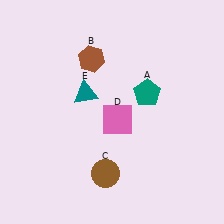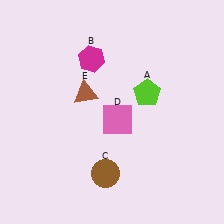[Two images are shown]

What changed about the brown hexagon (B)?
In Image 1, B is brown. In Image 2, it changed to magenta.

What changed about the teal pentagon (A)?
In Image 1, A is teal. In Image 2, it changed to lime.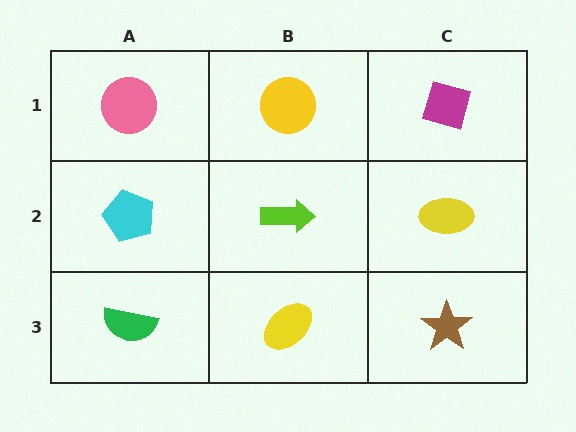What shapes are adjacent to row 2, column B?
A yellow circle (row 1, column B), a yellow ellipse (row 3, column B), a cyan pentagon (row 2, column A), a yellow ellipse (row 2, column C).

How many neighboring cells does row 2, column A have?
3.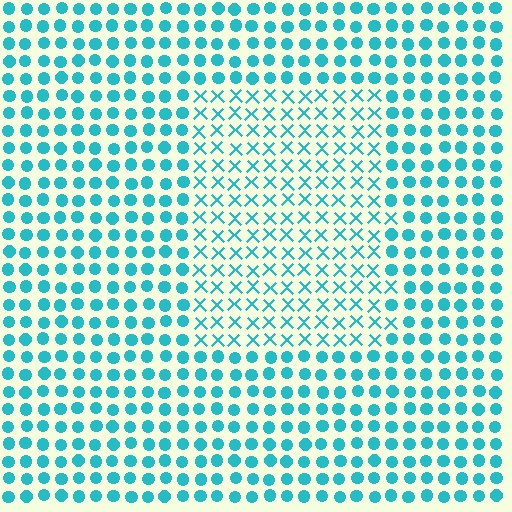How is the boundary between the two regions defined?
The boundary is defined by a change in element shape: X marks inside vs. circles outside. All elements share the same color and spacing.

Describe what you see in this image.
The image is filled with small cyan elements arranged in a uniform grid. A rectangle-shaped region contains X marks, while the surrounding area contains circles. The boundary is defined purely by the change in element shape.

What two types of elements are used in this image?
The image uses X marks inside the rectangle region and circles outside it.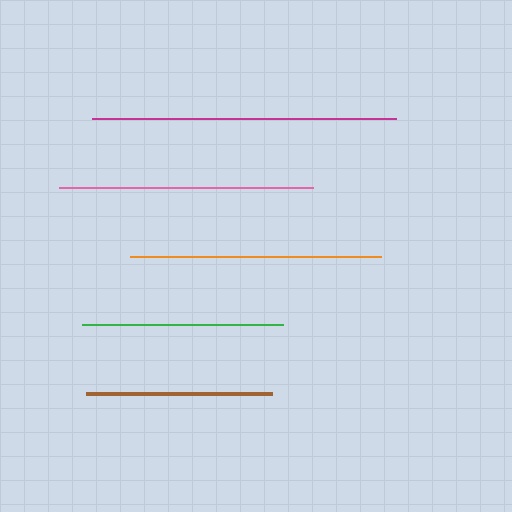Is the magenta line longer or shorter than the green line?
The magenta line is longer than the green line.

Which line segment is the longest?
The magenta line is the longest at approximately 304 pixels.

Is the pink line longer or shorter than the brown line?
The pink line is longer than the brown line.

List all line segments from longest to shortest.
From longest to shortest: magenta, pink, orange, green, brown.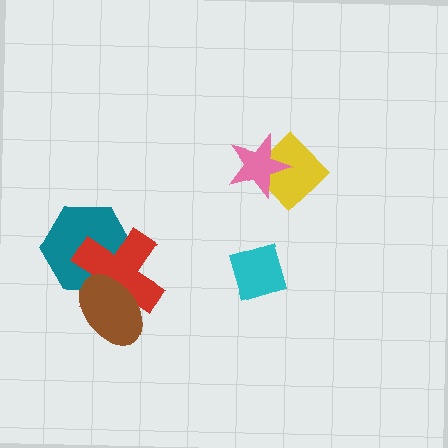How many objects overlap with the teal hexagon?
2 objects overlap with the teal hexagon.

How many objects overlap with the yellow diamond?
1 object overlaps with the yellow diamond.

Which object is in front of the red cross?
The brown ellipse is in front of the red cross.